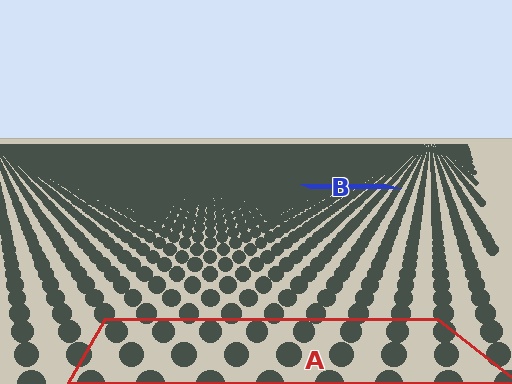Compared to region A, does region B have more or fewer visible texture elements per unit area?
Region B has more texture elements per unit area — they are packed more densely because it is farther away.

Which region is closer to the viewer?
Region A is closer. The texture elements there are larger and more spread out.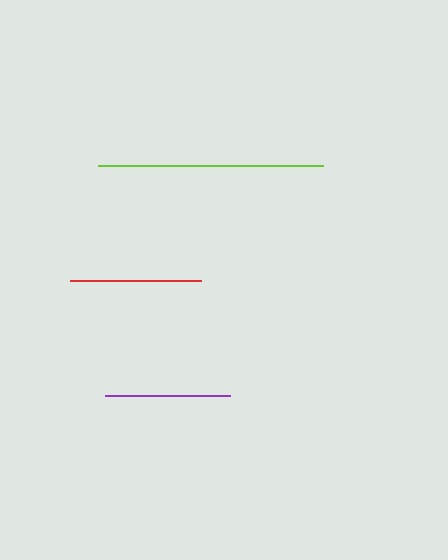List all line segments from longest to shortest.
From longest to shortest: lime, red, purple.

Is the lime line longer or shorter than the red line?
The lime line is longer than the red line.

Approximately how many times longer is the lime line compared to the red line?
The lime line is approximately 1.7 times the length of the red line.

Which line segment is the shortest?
The purple line is the shortest at approximately 125 pixels.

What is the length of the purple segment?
The purple segment is approximately 125 pixels long.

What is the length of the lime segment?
The lime segment is approximately 224 pixels long.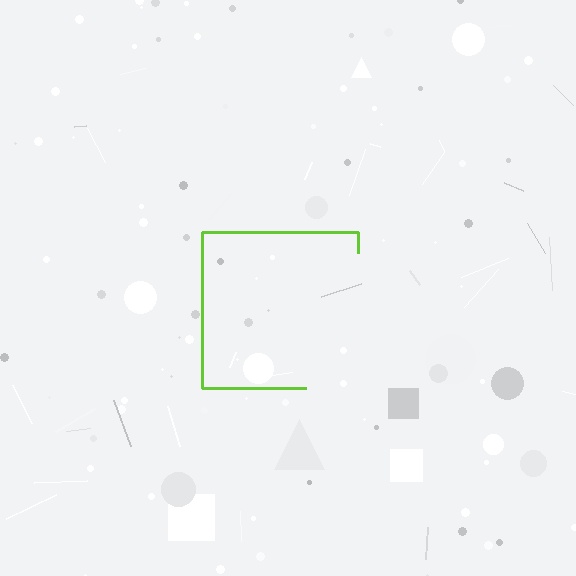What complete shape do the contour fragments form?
The contour fragments form a square.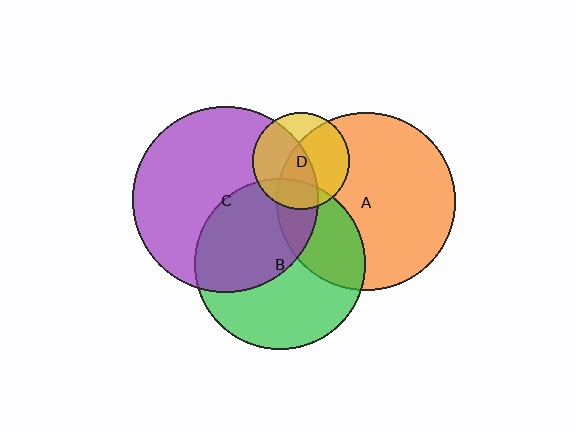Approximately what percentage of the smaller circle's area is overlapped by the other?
Approximately 15%.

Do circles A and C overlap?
Yes.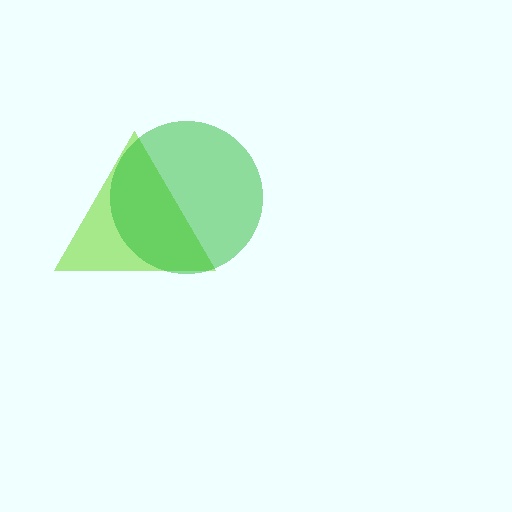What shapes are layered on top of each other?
The layered shapes are: a lime triangle, a green circle.